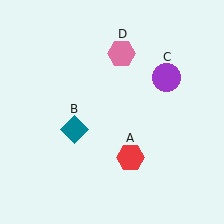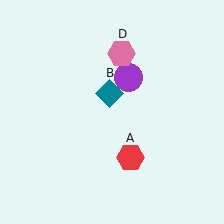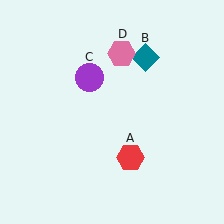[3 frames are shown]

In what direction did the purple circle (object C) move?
The purple circle (object C) moved left.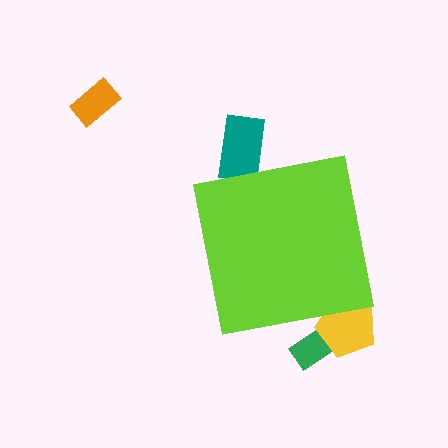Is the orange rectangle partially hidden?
No, the orange rectangle is fully visible.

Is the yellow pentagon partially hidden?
Yes, the yellow pentagon is partially hidden behind the lime square.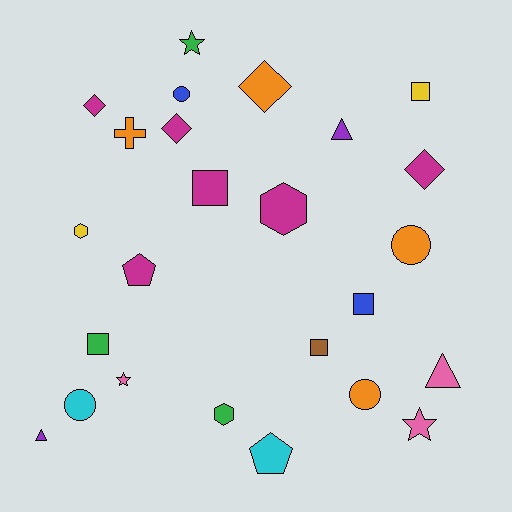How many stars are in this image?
There are 3 stars.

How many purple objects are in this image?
There are 2 purple objects.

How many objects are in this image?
There are 25 objects.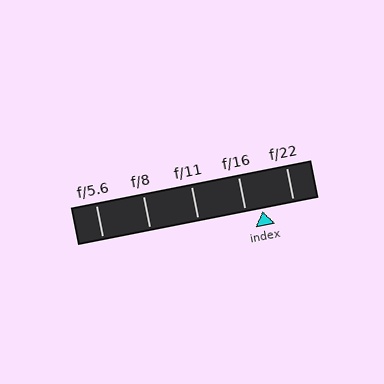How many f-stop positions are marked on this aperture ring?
There are 5 f-stop positions marked.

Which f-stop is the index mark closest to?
The index mark is closest to f/16.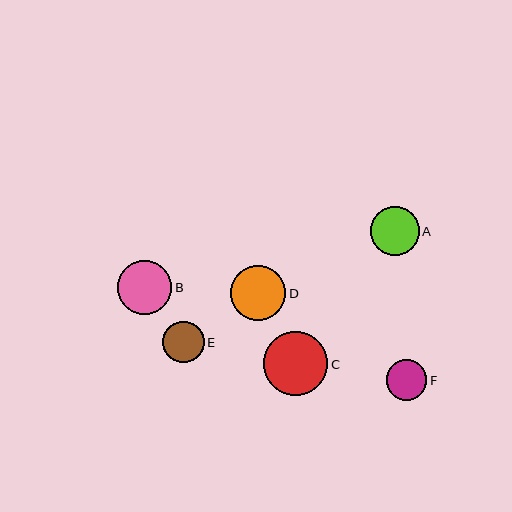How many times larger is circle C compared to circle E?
Circle C is approximately 1.5 times the size of circle E.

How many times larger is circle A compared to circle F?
Circle A is approximately 1.2 times the size of circle F.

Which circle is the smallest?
Circle F is the smallest with a size of approximately 41 pixels.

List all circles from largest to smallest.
From largest to smallest: C, D, B, A, E, F.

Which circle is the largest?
Circle C is the largest with a size of approximately 64 pixels.